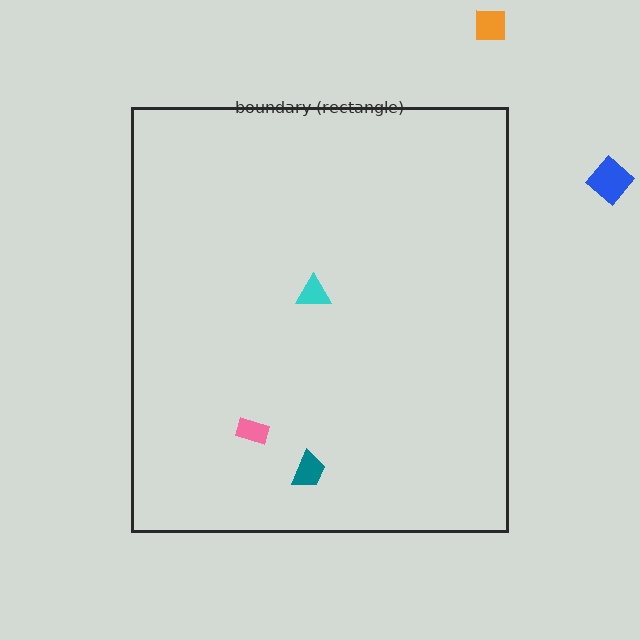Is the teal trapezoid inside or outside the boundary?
Inside.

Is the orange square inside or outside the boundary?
Outside.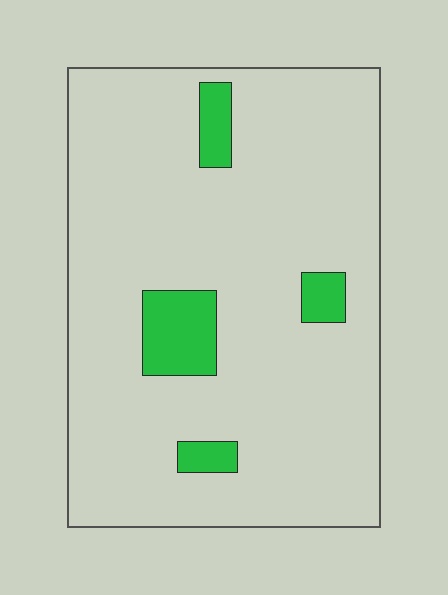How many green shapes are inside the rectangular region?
4.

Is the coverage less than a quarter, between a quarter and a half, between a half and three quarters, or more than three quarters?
Less than a quarter.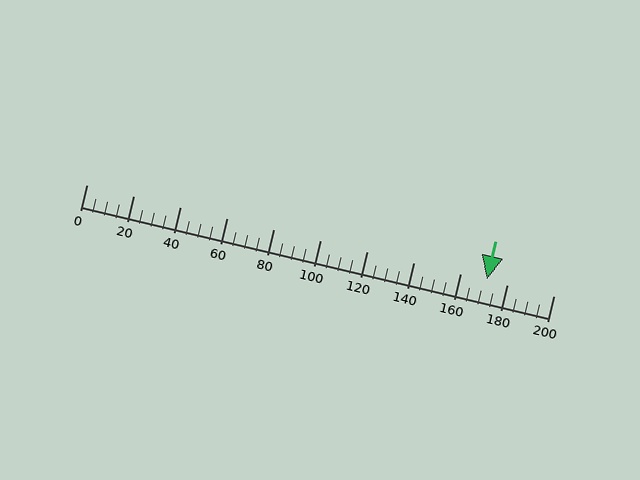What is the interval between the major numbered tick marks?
The major tick marks are spaced 20 units apart.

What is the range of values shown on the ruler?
The ruler shows values from 0 to 200.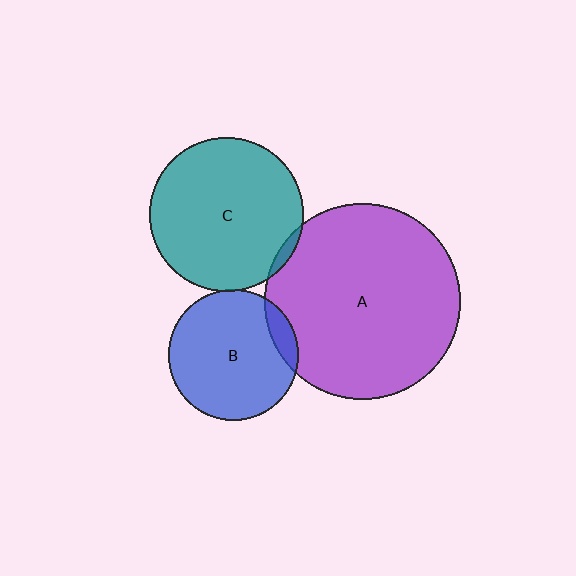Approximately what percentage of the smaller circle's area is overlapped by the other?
Approximately 10%.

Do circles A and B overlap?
Yes.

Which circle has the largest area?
Circle A (purple).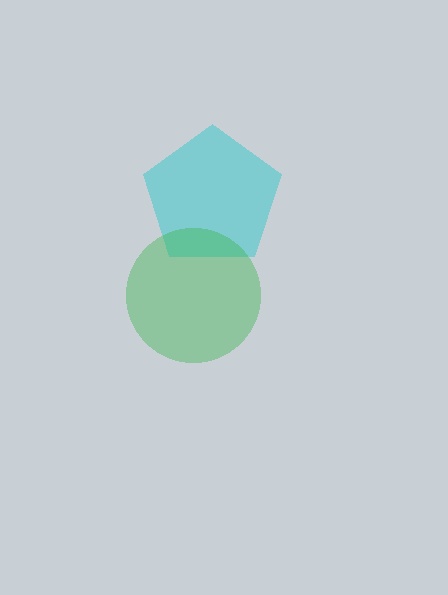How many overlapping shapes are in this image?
There are 2 overlapping shapes in the image.